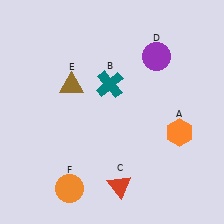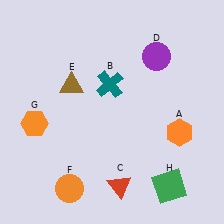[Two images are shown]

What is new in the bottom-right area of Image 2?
A green square (H) was added in the bottom-right area of Image 2.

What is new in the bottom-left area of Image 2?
An orange hexagon (G) was added in the bottom-left area of Image 2.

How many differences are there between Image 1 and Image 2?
There are 2 differences between the two images.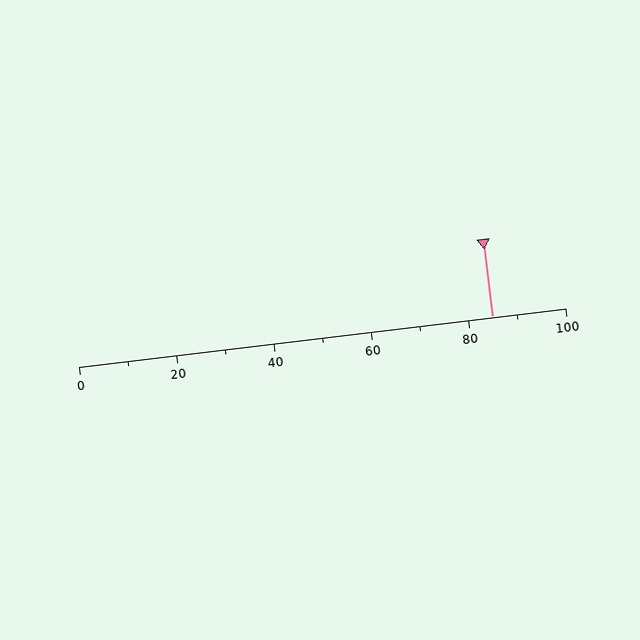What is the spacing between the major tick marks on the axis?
The major ticks are spaced 20 apart.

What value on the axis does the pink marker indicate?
The marker indicates approximately 85.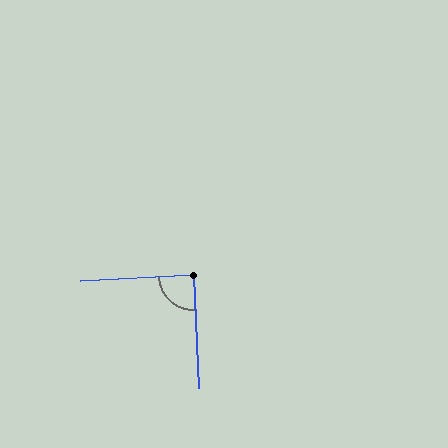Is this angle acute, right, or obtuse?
It is approximately a right angle.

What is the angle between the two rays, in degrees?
Approximately 90 degrees.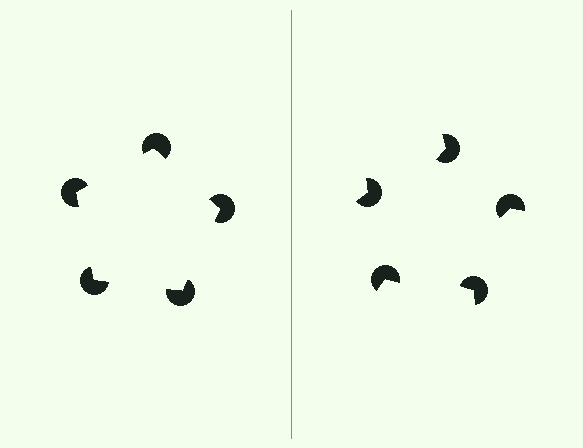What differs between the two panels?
The pac-man discs are positioned identically on both sides; only the wedge orientations differ. On the left they align to a pentagon; on the right they are misaligned.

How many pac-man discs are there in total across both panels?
10 — 5 on each side.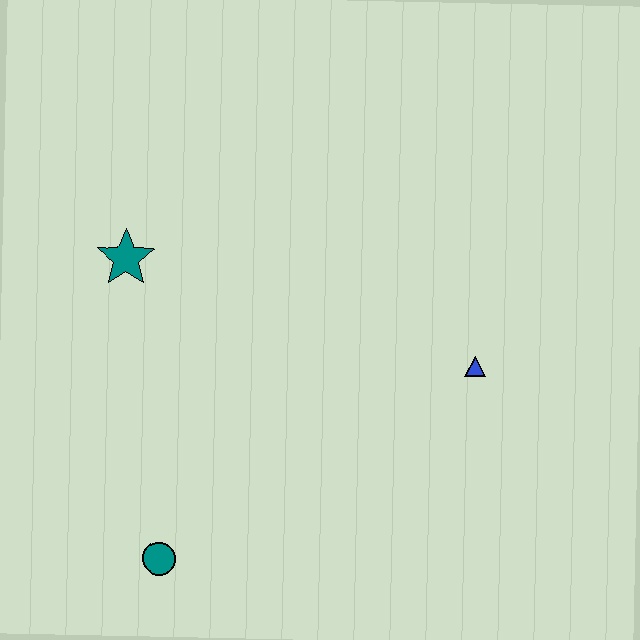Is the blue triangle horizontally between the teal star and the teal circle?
No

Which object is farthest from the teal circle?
The blue triangle is farthest from the teal circle.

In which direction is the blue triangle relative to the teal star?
The blue triangle is to the right of the teal star.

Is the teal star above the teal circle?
Yes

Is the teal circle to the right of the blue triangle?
No